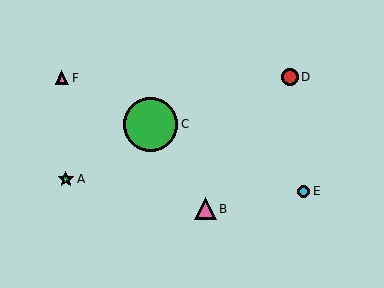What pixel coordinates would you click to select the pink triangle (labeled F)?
Click at (62, 78) to select the pink triangle F.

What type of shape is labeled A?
Shape A is a green star.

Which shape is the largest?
The green circle (labeled C) is the largest.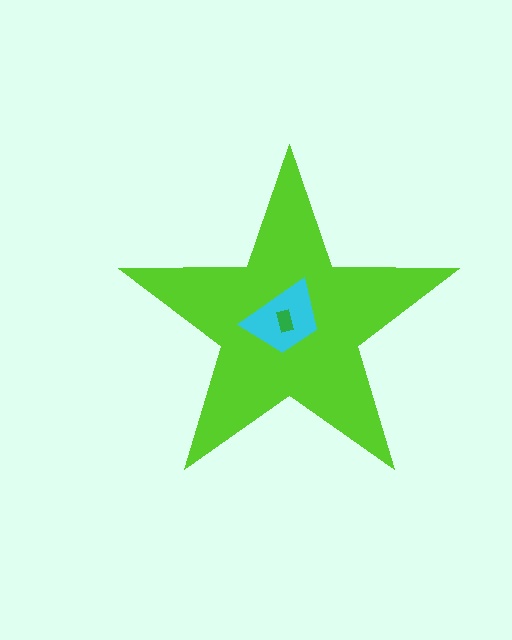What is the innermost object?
The green rectangle.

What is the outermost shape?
The lime star.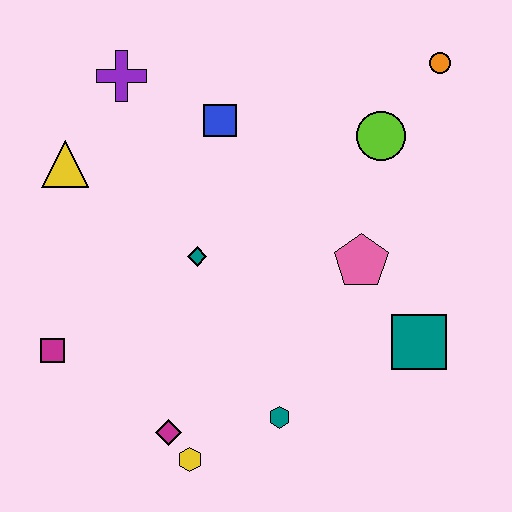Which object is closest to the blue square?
The purple cross is closest to the blue square.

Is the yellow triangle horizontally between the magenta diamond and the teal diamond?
No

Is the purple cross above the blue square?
Yes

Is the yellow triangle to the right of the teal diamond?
No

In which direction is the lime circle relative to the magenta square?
The lime circle is to the right of the magenta square.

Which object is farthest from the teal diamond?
The orange circle is farthest from the teal diamond.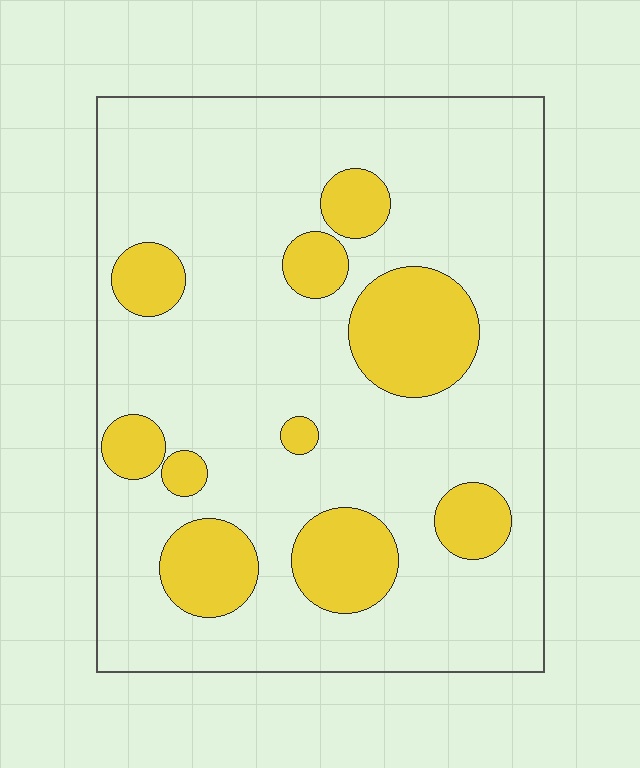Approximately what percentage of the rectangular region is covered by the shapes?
Approximately 20%.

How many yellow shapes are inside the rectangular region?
10.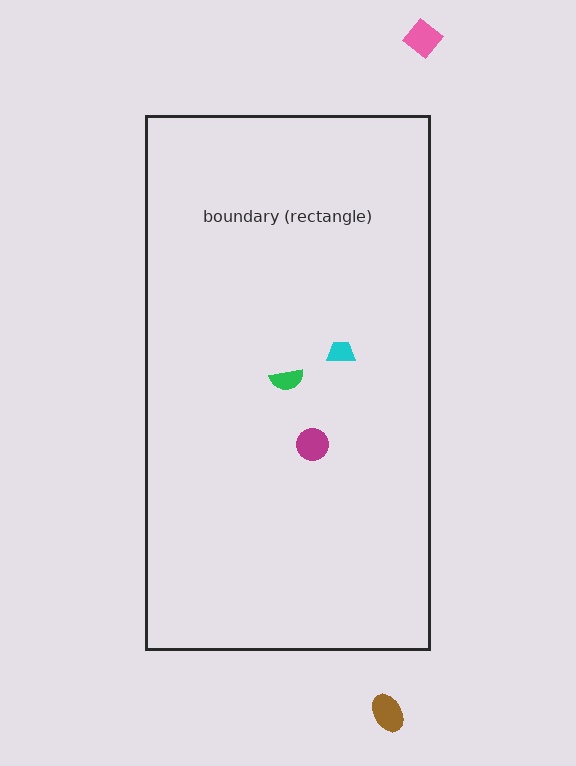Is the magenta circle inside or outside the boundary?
Inside.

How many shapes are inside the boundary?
3 inside, 2 outside.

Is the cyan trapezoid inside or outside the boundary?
Inside.